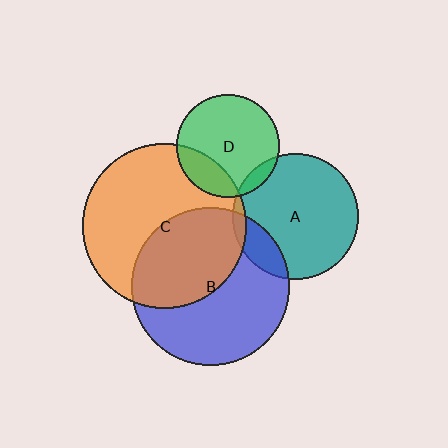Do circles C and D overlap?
Yes.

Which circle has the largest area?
Circle C (orange).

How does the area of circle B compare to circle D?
Approximately 2.4 times.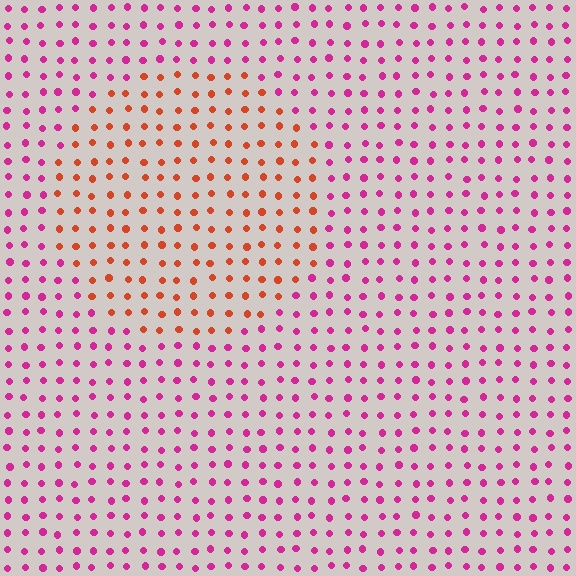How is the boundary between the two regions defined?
The boundary is defined purely by a slight shift in hue (about 50 degrees). Spacing, size, and orientation are identical on both sides.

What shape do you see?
I see a circle.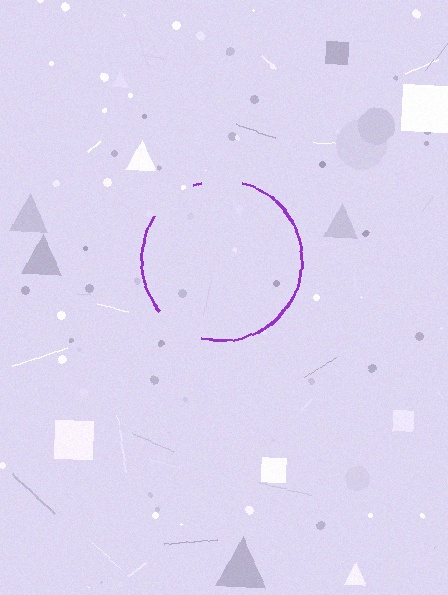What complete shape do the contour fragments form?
The contour fragments form a circle.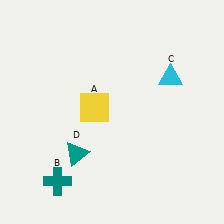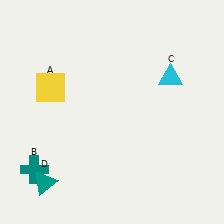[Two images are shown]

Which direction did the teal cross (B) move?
The teal cross (B) moved left.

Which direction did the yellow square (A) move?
The yellow square (A) moved left.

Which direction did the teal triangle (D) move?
The teal triangle (D) moved left.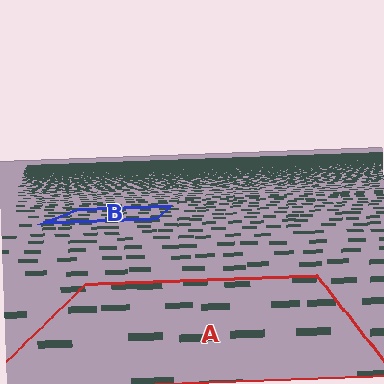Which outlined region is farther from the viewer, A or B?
Region B is farther from the viewer — the texture elements inside it appear smaller and more densely packed.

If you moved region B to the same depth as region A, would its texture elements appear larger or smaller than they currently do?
They would appear larger. At a closer depth, the same texture elements are projected at a bigger on-screen size.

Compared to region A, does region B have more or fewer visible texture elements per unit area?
Region B has more texture elements per unit area — they are packed more densely because it is farther away.